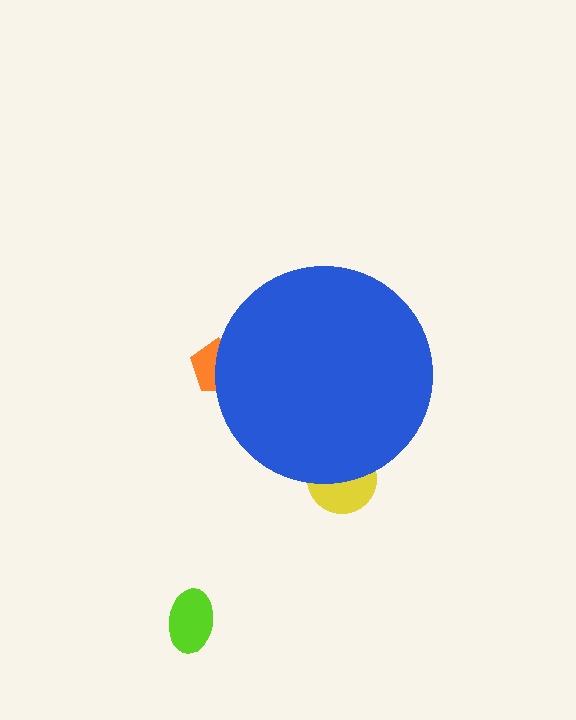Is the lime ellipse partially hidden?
No, the lime ellipse is fully visible.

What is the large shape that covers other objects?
A blue circle.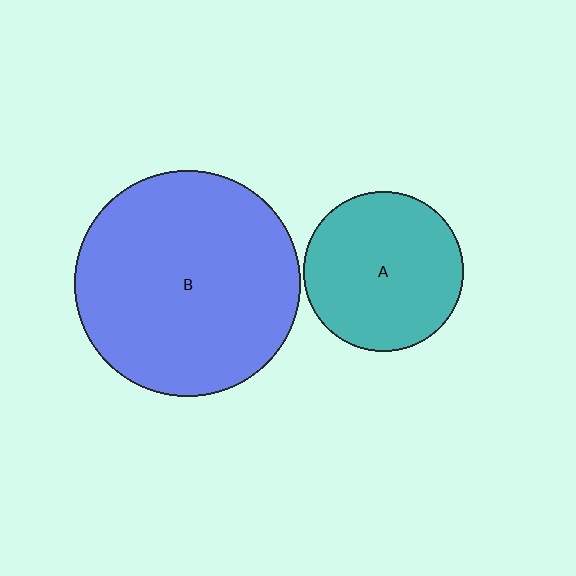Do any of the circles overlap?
No, none of the circles overlap.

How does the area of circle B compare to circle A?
Approximately 2.0 times.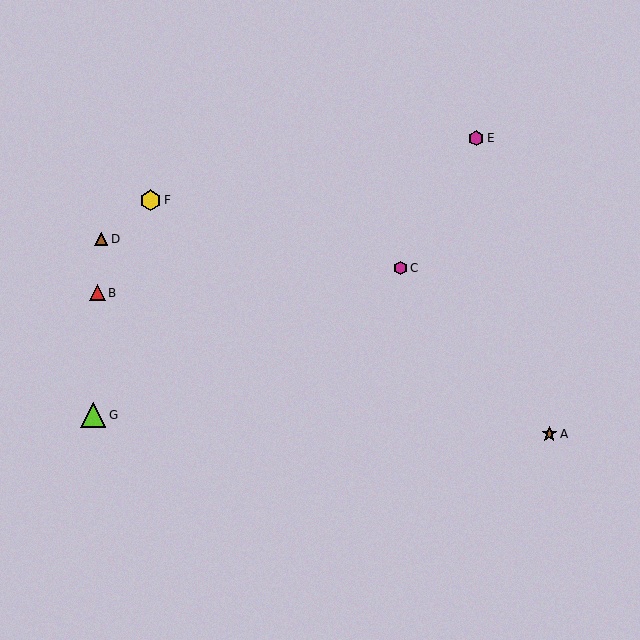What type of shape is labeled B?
Shape B is a red triangle.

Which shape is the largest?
The lime triangle (labeled G) is the largest.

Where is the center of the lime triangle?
The center of the lime triangle is at (93, 415).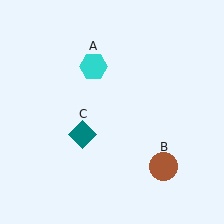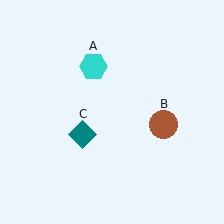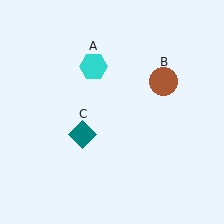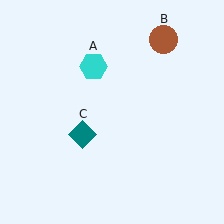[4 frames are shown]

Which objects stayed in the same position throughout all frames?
Cyan hexagon (object A) and teal diamond (object C) remained stationary.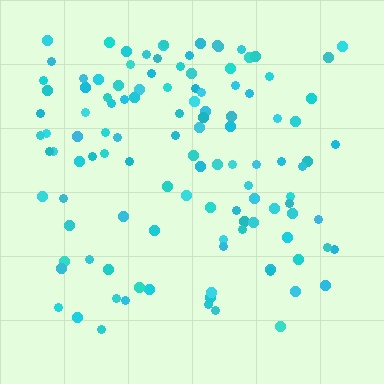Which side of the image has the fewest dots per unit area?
The bottom.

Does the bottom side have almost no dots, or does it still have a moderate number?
Still a moderate number, just noticeably fewer than the top.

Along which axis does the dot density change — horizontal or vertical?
Vertical.